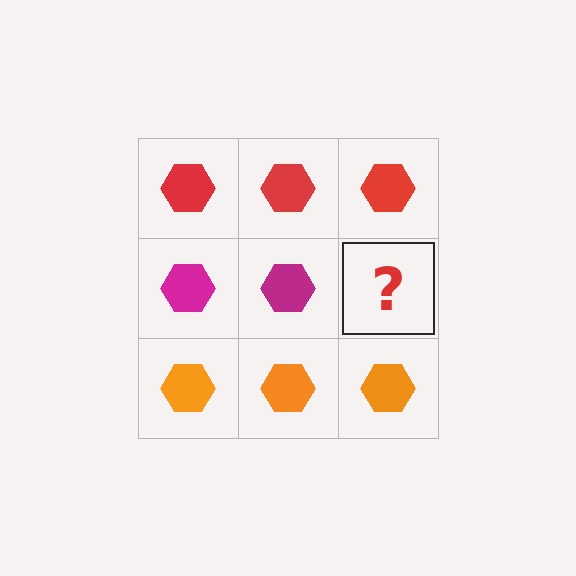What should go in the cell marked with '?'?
The missing cell should contain a magenta hexagon.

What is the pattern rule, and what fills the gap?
The rule is that each row has a consistent color. The gap should be filled with a magenta hexagon.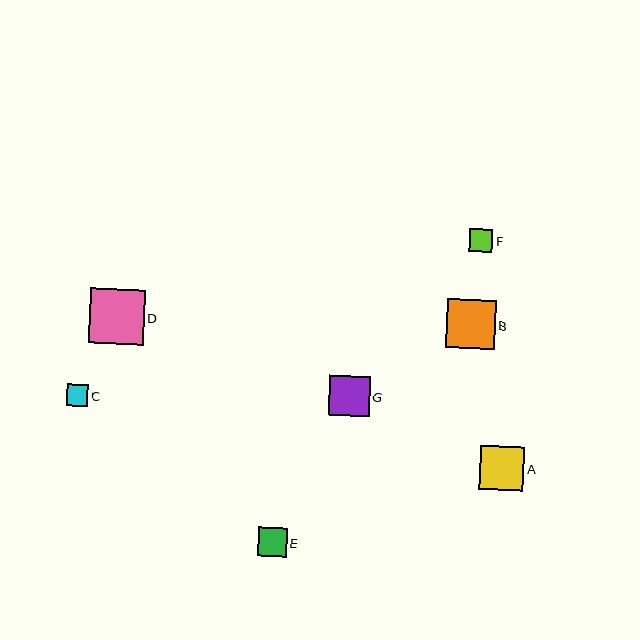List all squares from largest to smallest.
From largest to smallest: D, B, A, G, E, F, C.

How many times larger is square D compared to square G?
Square D is approximately 1.3 times the size of square G.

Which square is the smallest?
Square C is the smallest with a size of approximately 21 pixels.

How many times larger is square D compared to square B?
Square D is approximately 1.1 times the size of square B.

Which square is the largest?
Square D is the largest with a size of approximately 54 pixels.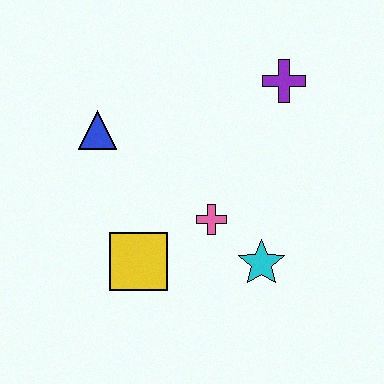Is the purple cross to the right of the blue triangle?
Yes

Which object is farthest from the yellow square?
The purple cross is farthest from the yellow square.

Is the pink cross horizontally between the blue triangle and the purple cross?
Yes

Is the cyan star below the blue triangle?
Yes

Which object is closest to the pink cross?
The cyan star is closest to the pink cross.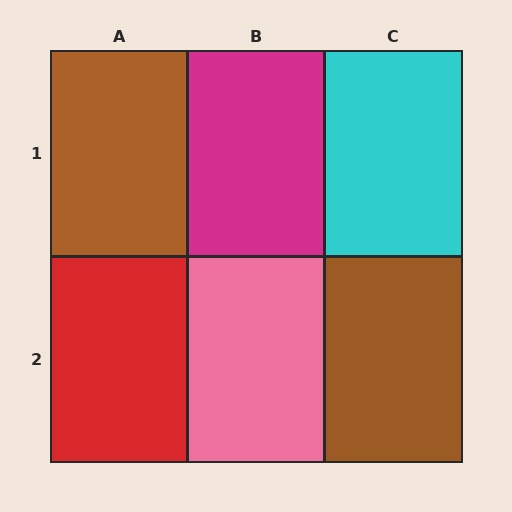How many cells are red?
1 cell is red.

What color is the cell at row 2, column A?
Red.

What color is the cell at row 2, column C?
Brown.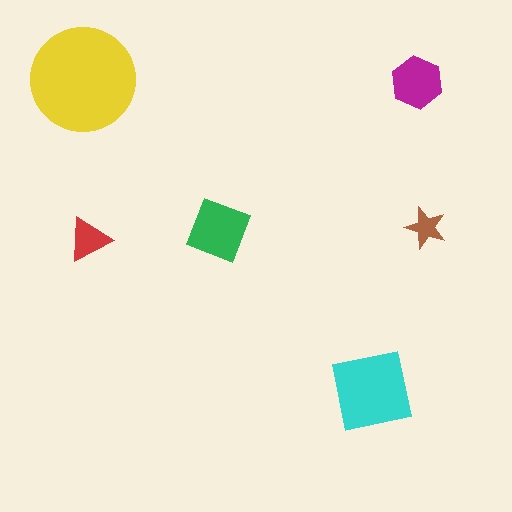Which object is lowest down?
The cyan square is bottommost.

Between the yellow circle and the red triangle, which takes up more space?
The yellow circle.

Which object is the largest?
The yellow circle.